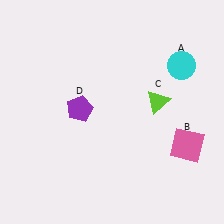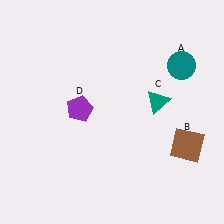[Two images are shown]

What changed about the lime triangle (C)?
In Image 1, C is lime. In Image 2, it changed to teal.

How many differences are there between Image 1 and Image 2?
There are 3 differences between the two images.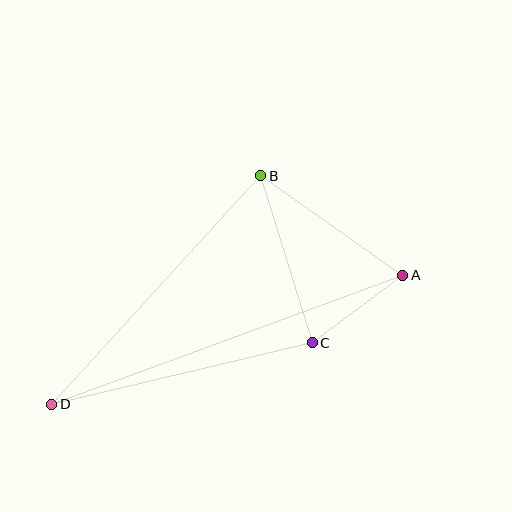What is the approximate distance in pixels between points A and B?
The distance between A and B is approximately 174 pixels.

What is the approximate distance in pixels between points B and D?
The distance between B and D is approximately 310 pixels.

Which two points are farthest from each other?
Points A and D are farthest from each other.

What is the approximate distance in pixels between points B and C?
The distance between B and C is approximately 175 pixels.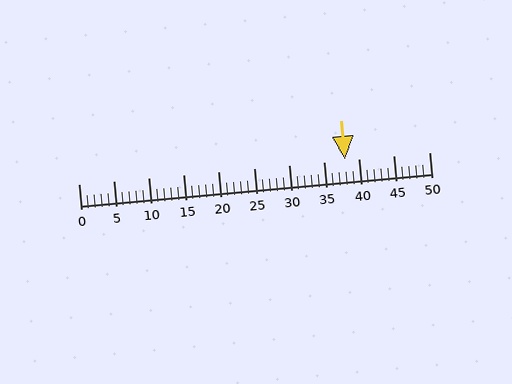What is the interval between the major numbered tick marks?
The major tick marks are spaced 5 units apart.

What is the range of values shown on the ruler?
The ruler shows values from 0 to 50.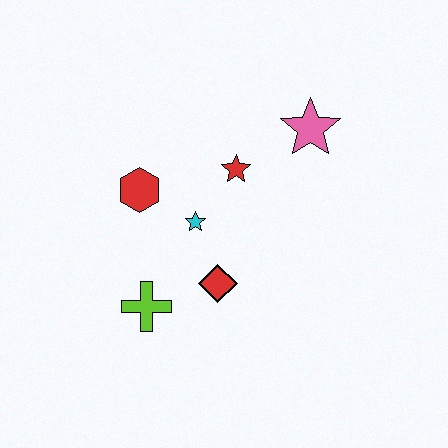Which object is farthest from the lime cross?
The pink star is farthest from the lime cross.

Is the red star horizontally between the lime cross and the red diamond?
No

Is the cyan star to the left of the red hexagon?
No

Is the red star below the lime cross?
No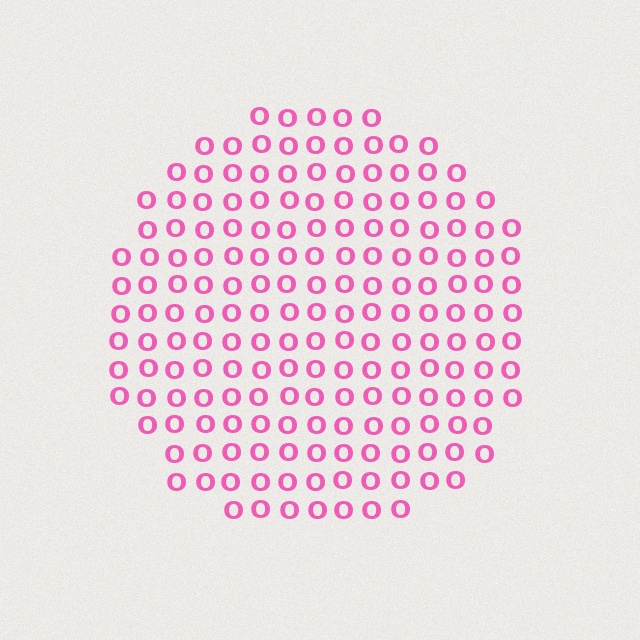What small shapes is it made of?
It is made of small letter O's.